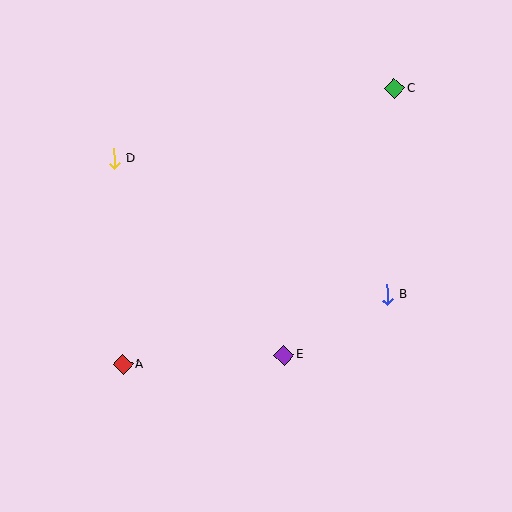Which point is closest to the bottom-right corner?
Point B is closest to the bottom-right corner.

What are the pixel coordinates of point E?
Point E is at (284, 355).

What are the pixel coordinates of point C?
Point C is at (395, 89).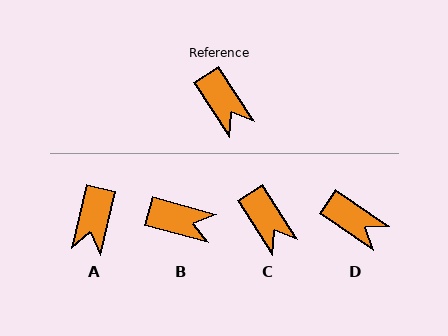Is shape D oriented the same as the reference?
No, it is off by about 23 degrees.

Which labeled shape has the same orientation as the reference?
C.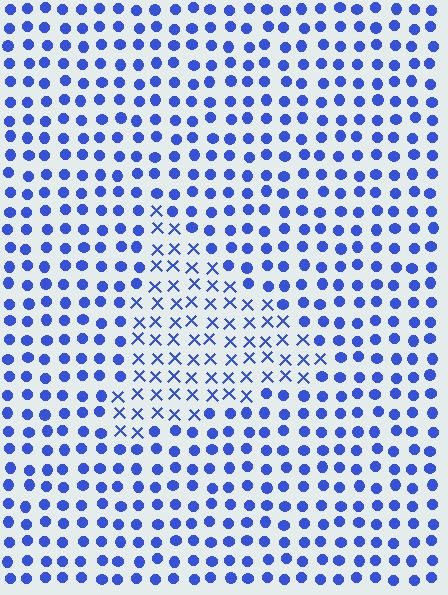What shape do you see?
I see a triangle.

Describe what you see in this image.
The image is filled with small blue elements arranged in a uniform grid. A triangle-shaped region contains X marks, while the surrounding area contains circles. The boundary is defined purely by the change in element shape.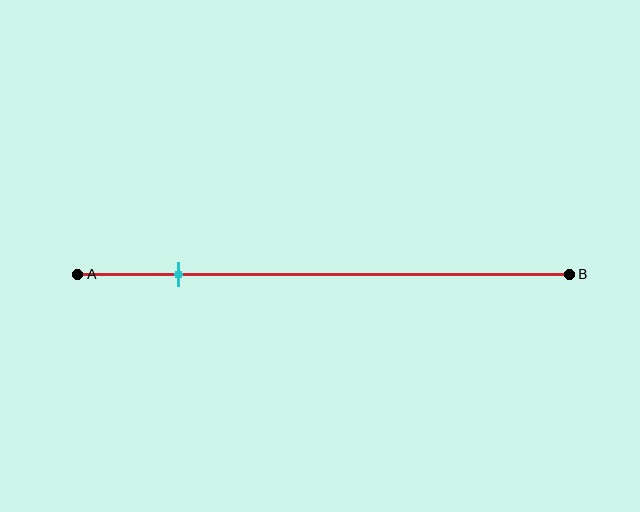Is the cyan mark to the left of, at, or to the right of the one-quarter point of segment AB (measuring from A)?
The cyan mark is to the left of the one-quarter point of segment AB.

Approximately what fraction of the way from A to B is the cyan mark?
The cyan mark is approximately 20% of the way from A to B.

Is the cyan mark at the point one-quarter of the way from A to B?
No, the mark is at about 20% from A, not at the 25% one-quarter point.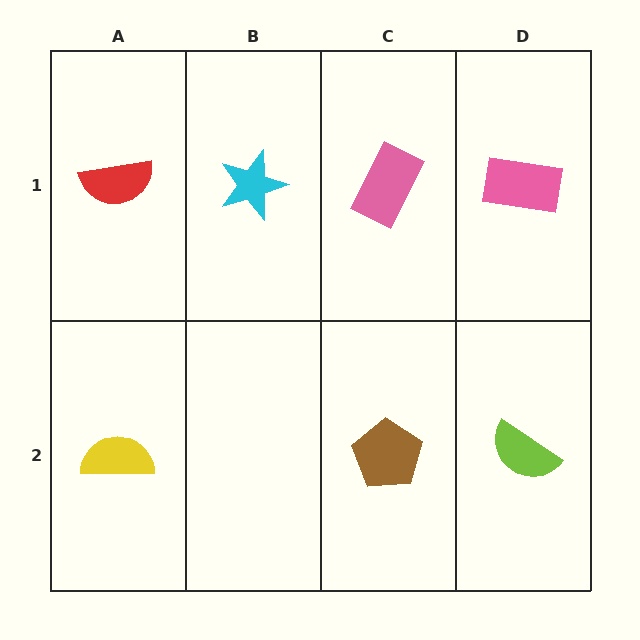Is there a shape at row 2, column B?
No, that cell is empty.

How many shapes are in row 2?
3 shapes.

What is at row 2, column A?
A yellow semicircle.